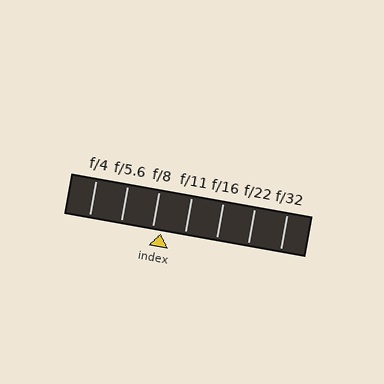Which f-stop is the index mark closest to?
The index mark is closest to f/8.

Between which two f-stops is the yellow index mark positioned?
The index mark is between f/8 and f/11.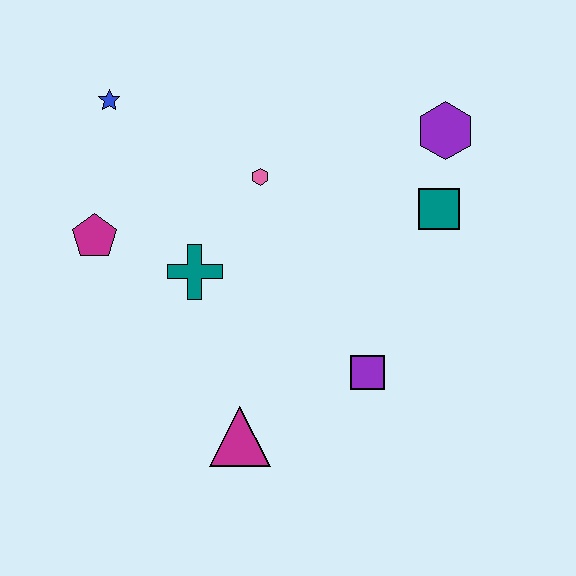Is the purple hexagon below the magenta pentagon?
No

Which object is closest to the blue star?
The magenta pentagon is closest to the blue star.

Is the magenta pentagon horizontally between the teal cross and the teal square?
No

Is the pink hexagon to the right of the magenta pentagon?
Yes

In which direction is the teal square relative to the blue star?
The teal square is to the right of the blue star.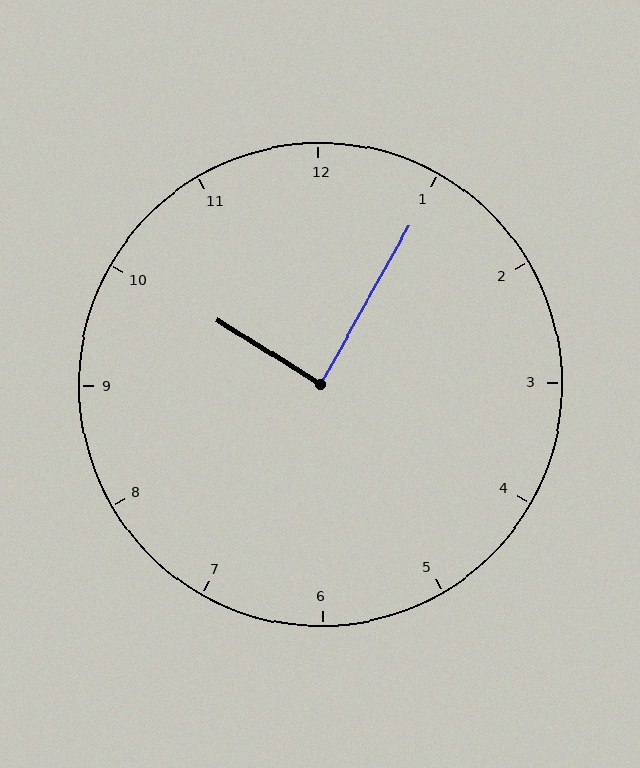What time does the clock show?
10:05.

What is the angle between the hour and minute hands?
Approximately 88 degrees.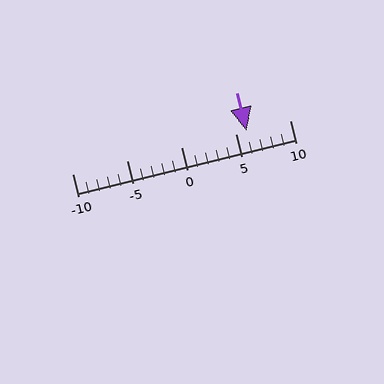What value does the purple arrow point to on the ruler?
The purple arrow points to approximately 6.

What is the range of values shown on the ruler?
The ruler shows values from -10 to 10.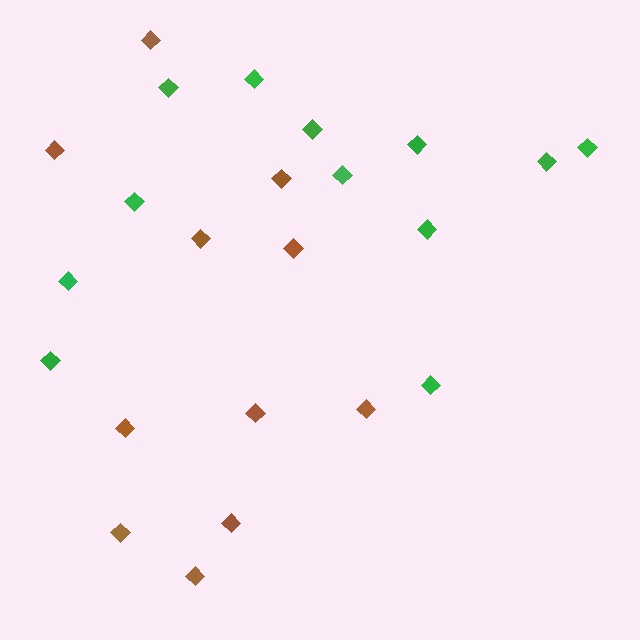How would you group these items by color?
There are 2 groups: one group of green diamonds (12) and one group of brown diamonds (11).